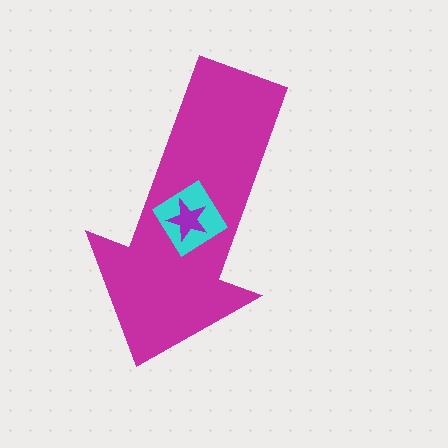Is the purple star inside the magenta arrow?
Yes.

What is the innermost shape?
The purple star.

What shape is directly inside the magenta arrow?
The cyan diamond.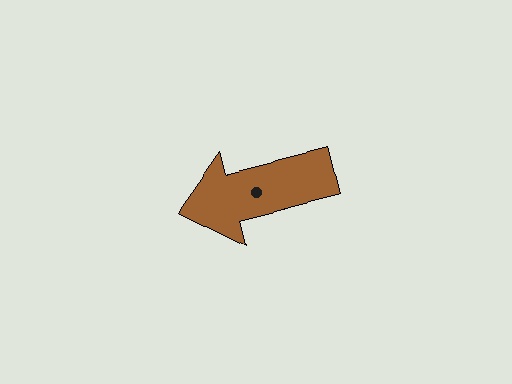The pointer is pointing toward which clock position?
Roughly 9 o'clock.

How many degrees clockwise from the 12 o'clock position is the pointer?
Approximately 256 degrees.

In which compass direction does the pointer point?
West.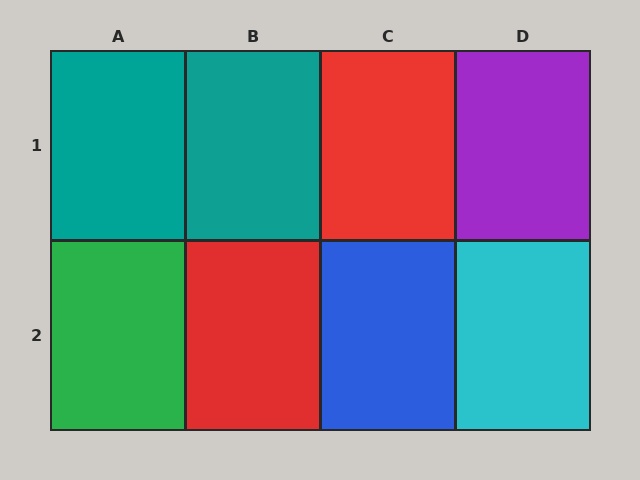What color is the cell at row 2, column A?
Green.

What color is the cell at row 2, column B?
Red.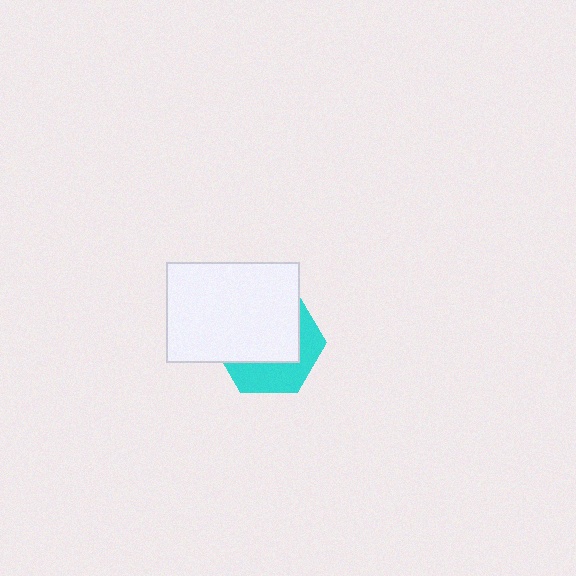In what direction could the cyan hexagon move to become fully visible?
The cyan hexagon could move down. That would shift it out from behind the white rectangle entirely.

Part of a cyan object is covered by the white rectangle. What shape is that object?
It is a hexagon.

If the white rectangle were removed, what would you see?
You would see the complete cyan hexagon.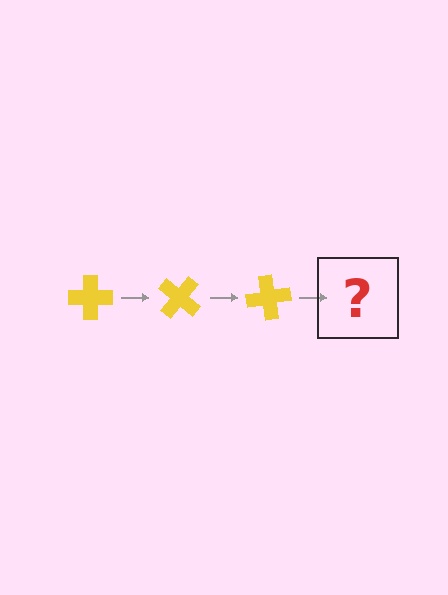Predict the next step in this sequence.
The next step is a yellow cross rotated 120 degrees.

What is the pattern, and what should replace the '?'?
The pattern is that the cross rotates 40 degrees each step. The '?' should be a yellow cross rotated 120 degrees.